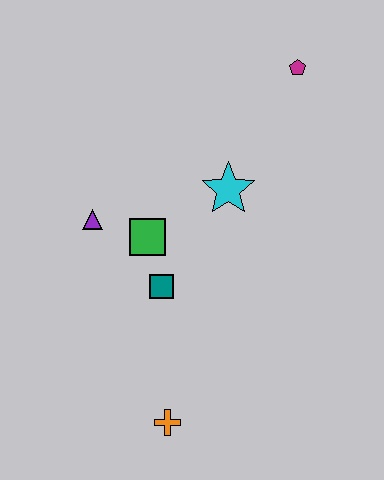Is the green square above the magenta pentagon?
No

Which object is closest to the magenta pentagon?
The cyan star is closest to the magenta pentagon.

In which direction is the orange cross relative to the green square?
The orange cross is below the green square.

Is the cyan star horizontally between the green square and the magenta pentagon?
Yes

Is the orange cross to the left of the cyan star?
Yes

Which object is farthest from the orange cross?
The magenta pentagon is farthest from the orange cross.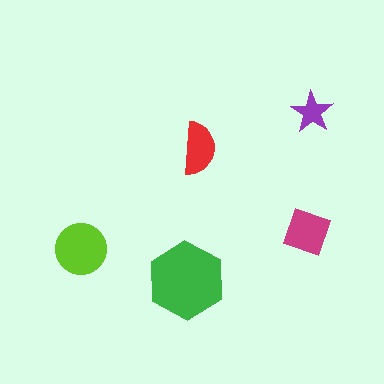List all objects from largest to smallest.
The green hexagon, the lime circle, the magenta diamond, the red semicircle, the purple star.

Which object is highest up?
The purple star is topmost.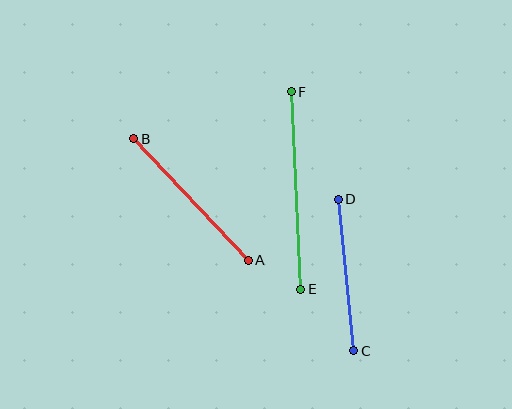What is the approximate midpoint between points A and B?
The midpoint is at approximately (191, 200) pixels.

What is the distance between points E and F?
The distance is approximately 198 pixels.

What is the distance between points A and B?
The distance is approximately 167 pixels.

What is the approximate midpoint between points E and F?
The midpoint is at approximately (296, 190) pixels.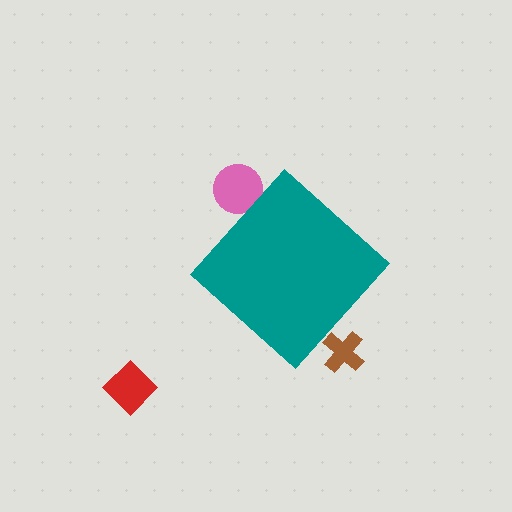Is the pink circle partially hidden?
Yes, the pink circle is partially hidden behind the teal diamond.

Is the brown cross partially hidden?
Yes, the brown cross is partially hidden behind the teal diamond.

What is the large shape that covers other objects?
A teal diamond.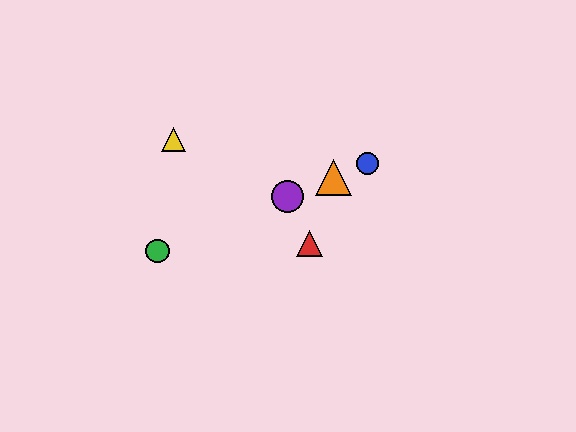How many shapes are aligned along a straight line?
4 shapes (the blue circle, the green circle, the purple circle, the orange triangle) are aligned along a straight line.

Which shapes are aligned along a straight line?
The blue circle, the green circle, the purple circle, the orange triangle are aligned along a straight line.